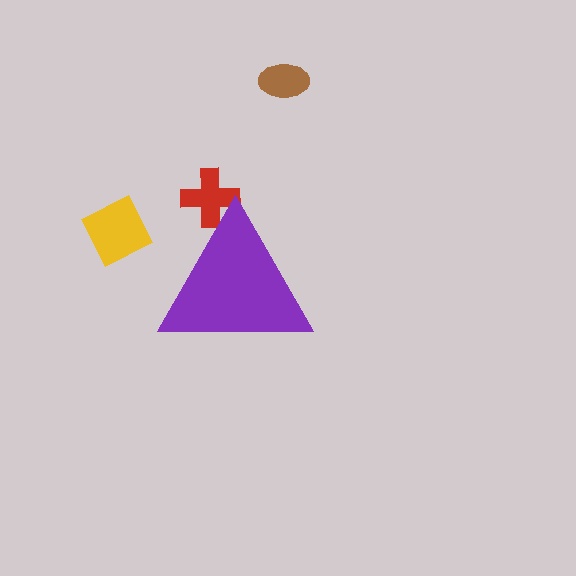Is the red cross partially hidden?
Yes, the red cross is partially hidden behind the purple triangle.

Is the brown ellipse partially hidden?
No, the brown ellipse is fully visible.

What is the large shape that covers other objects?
A purple triangle.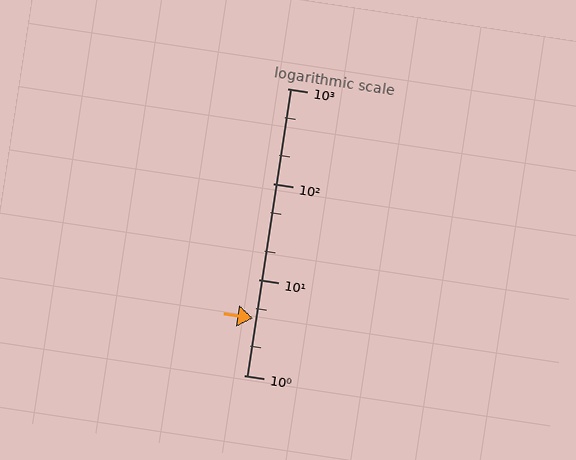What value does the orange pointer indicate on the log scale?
The pointer indicates approximately 3.9.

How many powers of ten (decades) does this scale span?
The scale spans 3 decades, from 1 to 1000.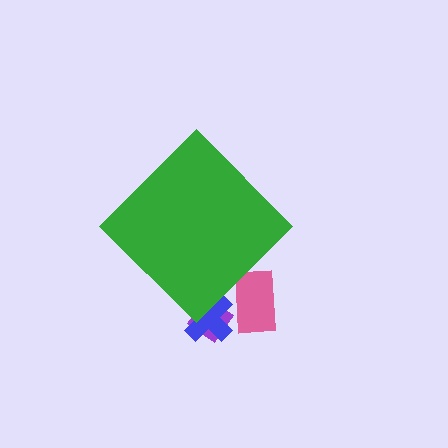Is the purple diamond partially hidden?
Yes, the purple diamond is partially hidden behind the green diamond.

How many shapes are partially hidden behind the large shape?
3 shapes are partially hidden.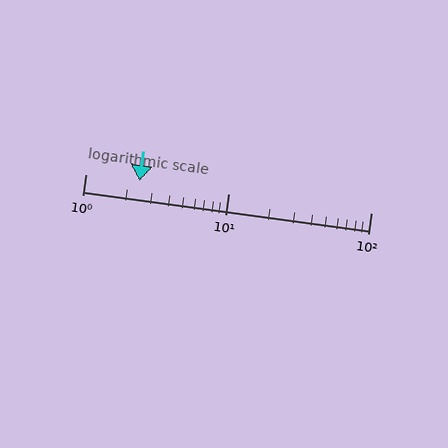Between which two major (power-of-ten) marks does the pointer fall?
The pointer is between 1 and 10.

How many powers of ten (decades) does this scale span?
The scale spans 2 decades, from 1 to 100.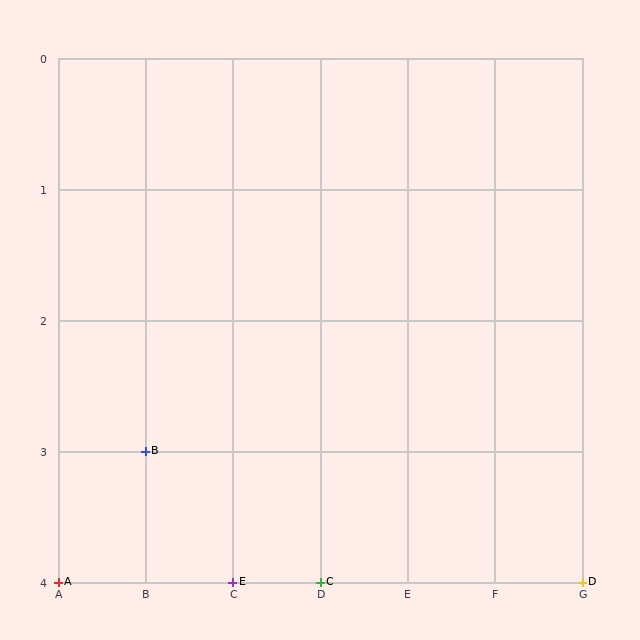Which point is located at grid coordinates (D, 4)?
Point C is at (D, 4).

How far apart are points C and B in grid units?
Points C and B are 2 columns and 1 row apart (about 2.2 grid units diagonally).